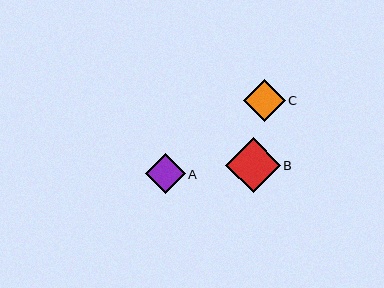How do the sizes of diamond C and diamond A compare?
Diamond C and diamond A are approximately the same size.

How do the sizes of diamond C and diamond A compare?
Diamond C and diamond A are approximately the same size.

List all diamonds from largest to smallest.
From largest to smallest: B, C, A.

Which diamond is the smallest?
Diamond A is the smallest with a size of approximately 40 pixels.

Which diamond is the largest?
Diamond B is the largest with a size of approximately 54 pixels.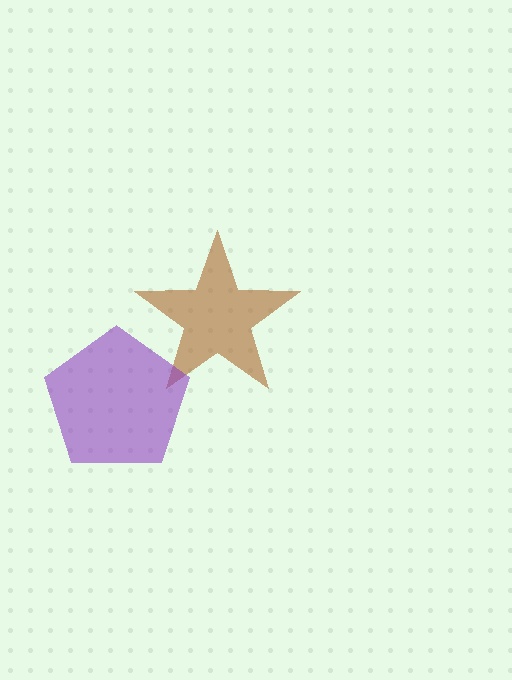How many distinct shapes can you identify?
There are 2 distinct shapes: a brown star, a purple pentagon.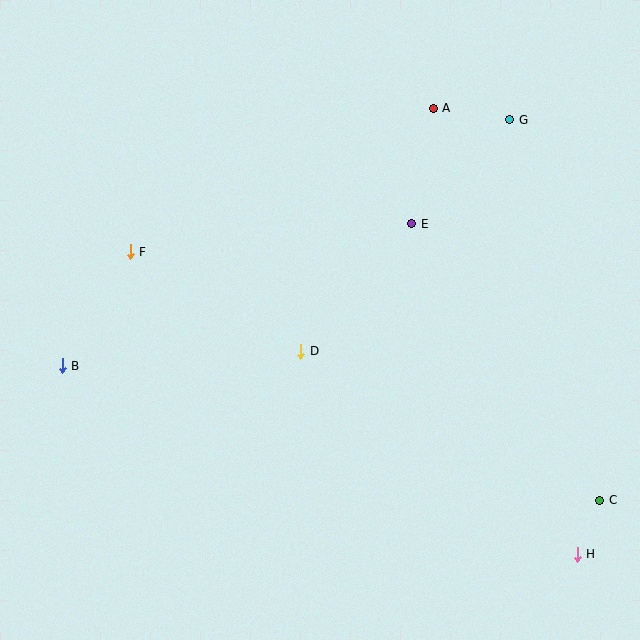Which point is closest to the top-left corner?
Point F is closest to the top-left corner.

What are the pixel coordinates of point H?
Point H is at (577, 554).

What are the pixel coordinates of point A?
Point A is at (433, 108).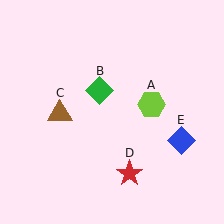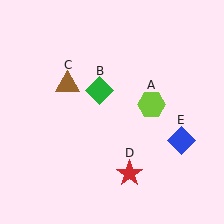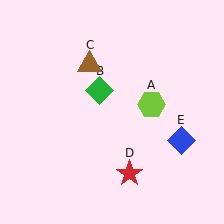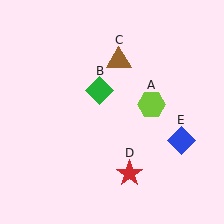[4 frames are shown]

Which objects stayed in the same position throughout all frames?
Lime hexagon (object A) and green diamond (object B) and red star (object D) and blue diamond (object E) remained stationary.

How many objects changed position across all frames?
1 object changed position: brown triangle (object C).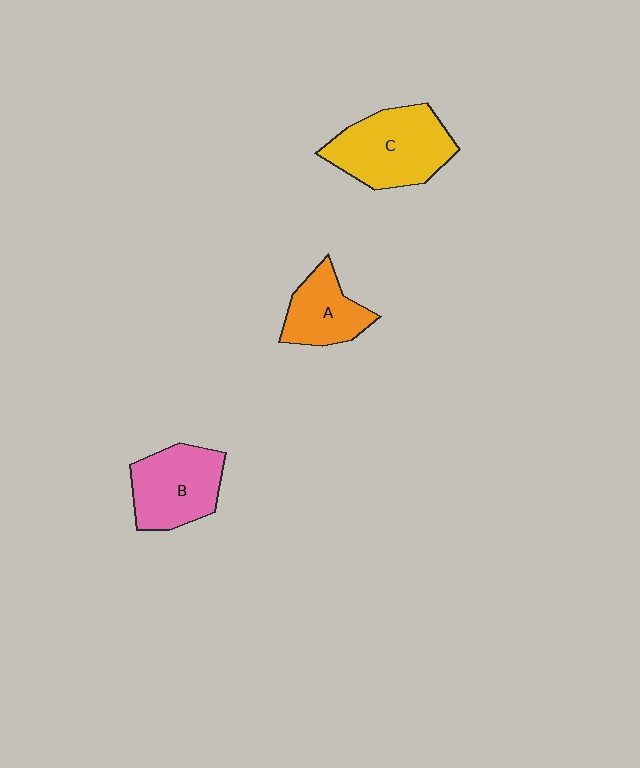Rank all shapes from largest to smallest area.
From largest to smallest: C (yellow), B (pink), A (orange).